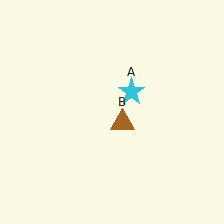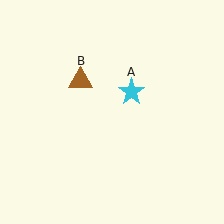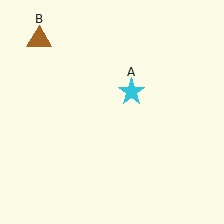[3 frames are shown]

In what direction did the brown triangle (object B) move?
The brown triangle (object B) moved up and to the left.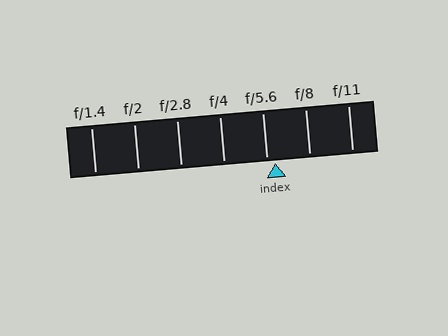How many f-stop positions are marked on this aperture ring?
There are 7 f-stop positions marked.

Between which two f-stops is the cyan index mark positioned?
The index mark is between f/5.6 and f/8.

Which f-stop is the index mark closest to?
The index mark is closest to f/5.6.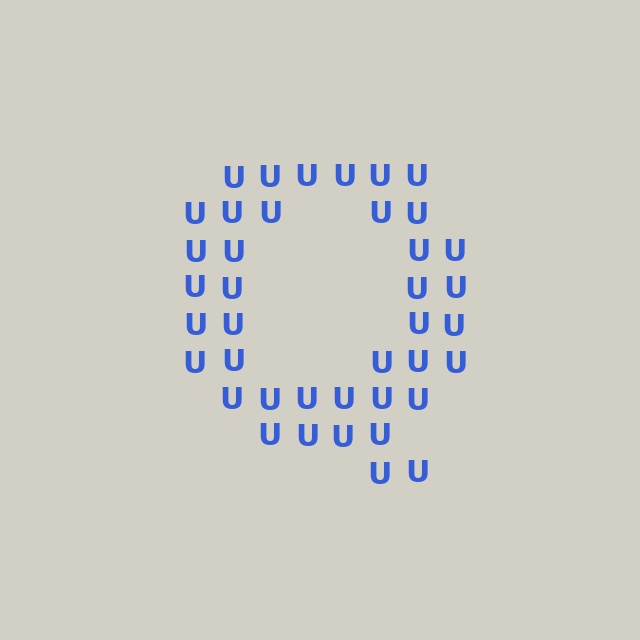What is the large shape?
The large shape is the letter Q.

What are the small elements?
The small elements are letter U's.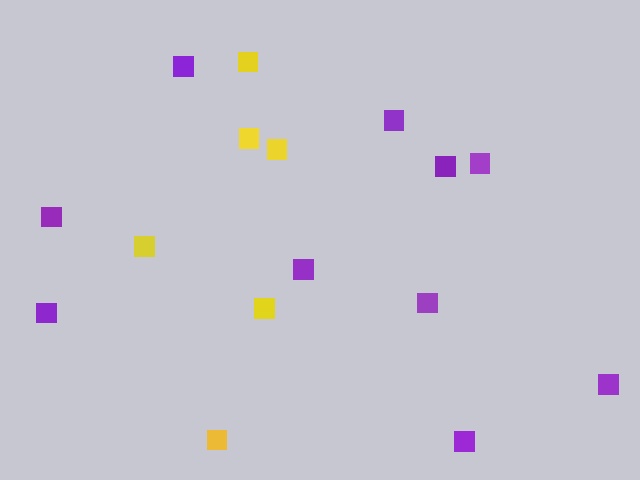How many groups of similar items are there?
There are 2 groups: one group of yellow squares (6) and one group of purple squares (10).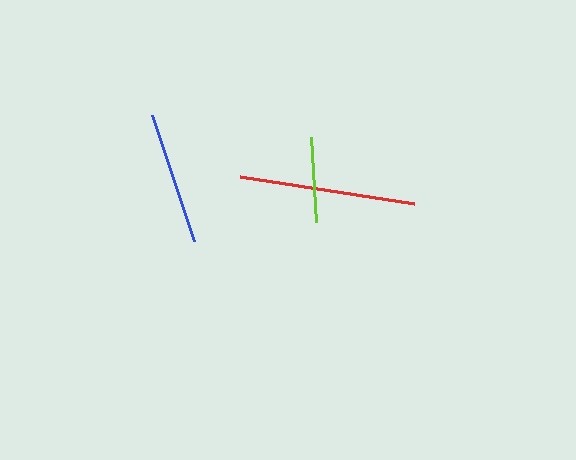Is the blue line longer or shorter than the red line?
The red line is longer than the blue line.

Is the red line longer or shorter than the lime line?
The red line is longer than the lime line.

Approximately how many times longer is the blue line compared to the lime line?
The blue line is approximately 1.6 times the length of the lime line.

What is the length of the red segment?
The red segment is approximately 176 pixels long.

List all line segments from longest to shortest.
From longest to shortest: red, blue, lime.